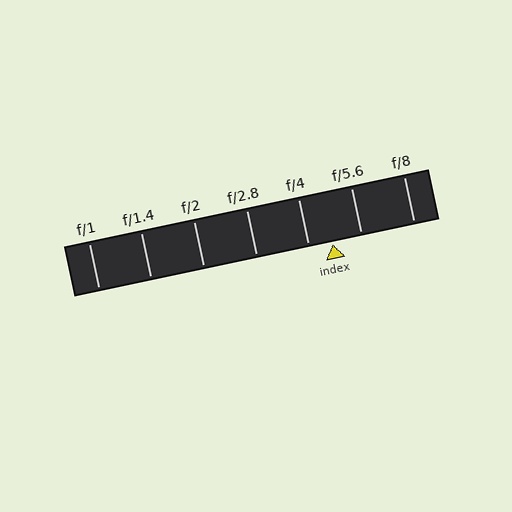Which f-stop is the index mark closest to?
The index mark is closest to f/4.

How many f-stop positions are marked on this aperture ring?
There are 7 f-stop positions marked.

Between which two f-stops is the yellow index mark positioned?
The index mark is between f/4 and f/5.6.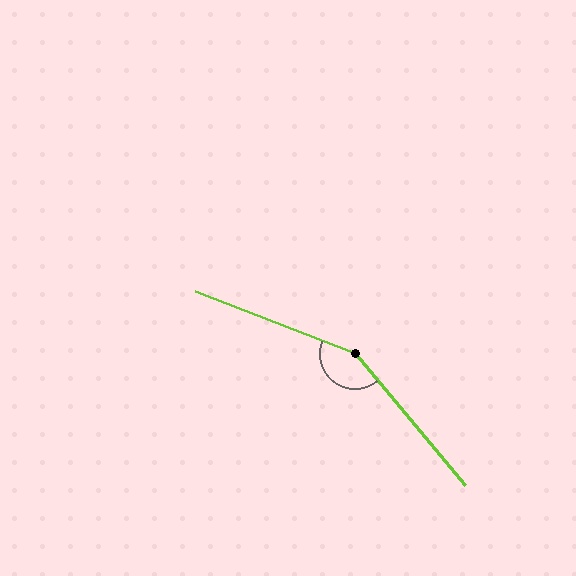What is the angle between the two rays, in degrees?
Approximately 151 degrees.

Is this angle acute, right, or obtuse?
It is obtuse.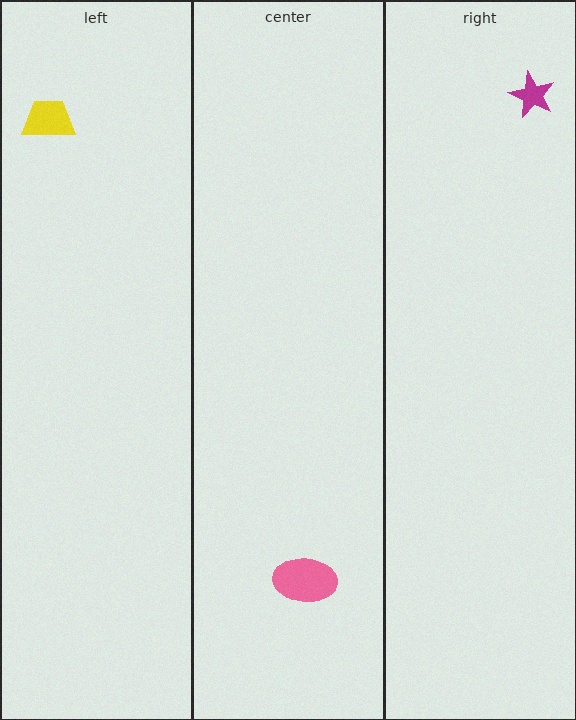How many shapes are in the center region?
1.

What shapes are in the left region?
The yellow trapezoid.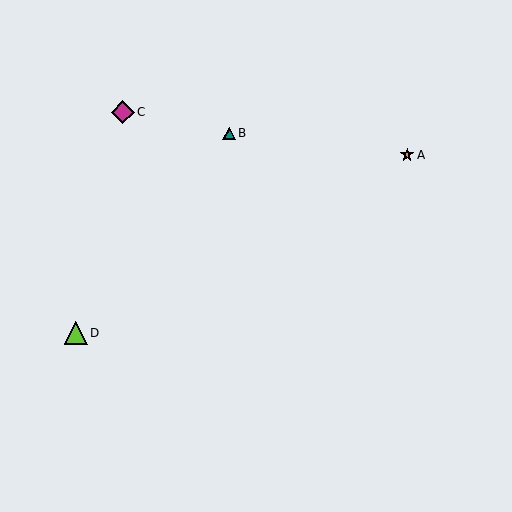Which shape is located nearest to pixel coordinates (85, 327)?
The lime triangle (labeled D) at (76, 333) is nearest to that location.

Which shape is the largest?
The lime triangle (labeled D) is the largest.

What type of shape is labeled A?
Shape A is an orange star.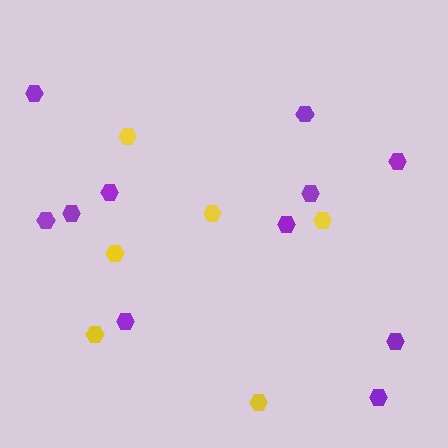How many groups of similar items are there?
There are 2 groups: one group of purple hexagons (11) and one group of yellow hexagons (6).